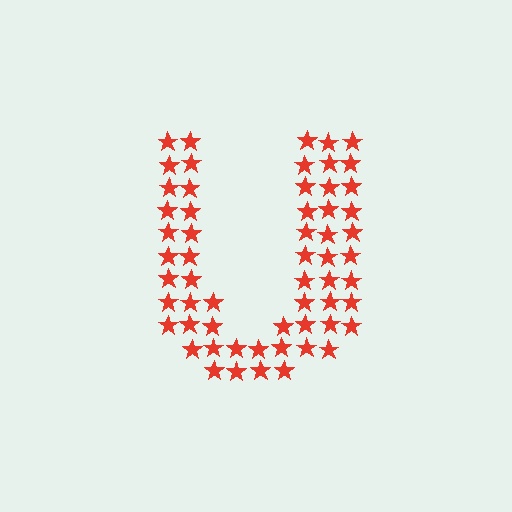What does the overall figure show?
The overall figure shows the letter U.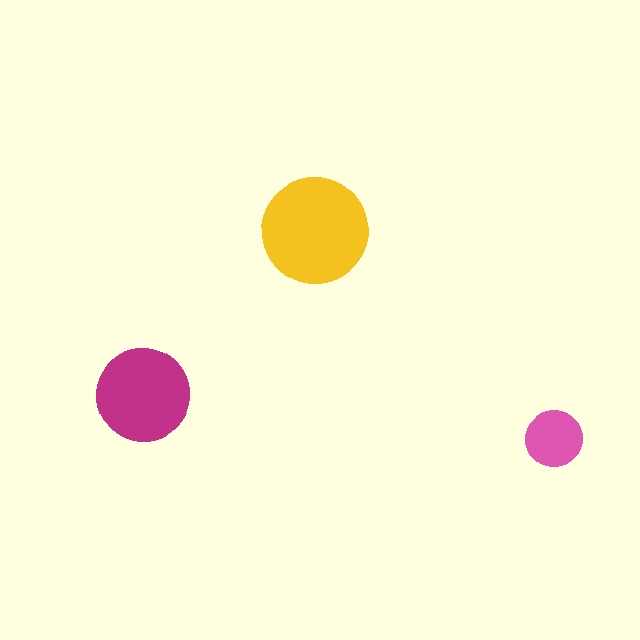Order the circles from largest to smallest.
the yellow one, the magenta one, the pink one.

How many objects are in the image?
There are 3 objects in the image.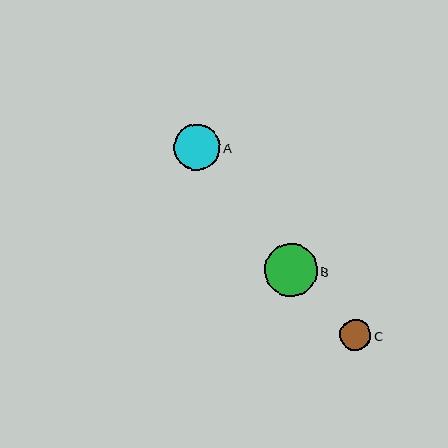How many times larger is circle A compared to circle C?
Circle A is approximately 1.5 times the size of circle C.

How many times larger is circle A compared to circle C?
Circle A is approximately 1.5 times the size of circle C.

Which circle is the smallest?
Circle C is the smallest with a size of approximately 31 pixels.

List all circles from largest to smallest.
From largest to smallest: B, A, C.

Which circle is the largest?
Circle B is the largest with a size of approximately 53 pixels.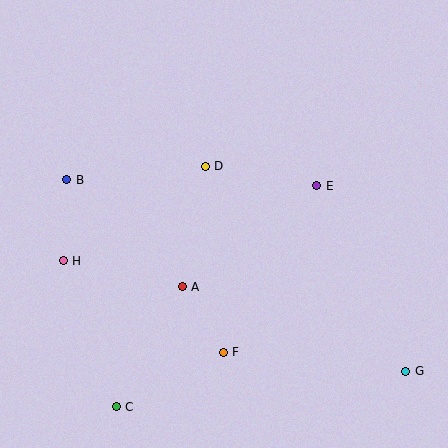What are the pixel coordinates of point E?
Point E is at (317, 186).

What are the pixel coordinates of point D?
Point D is at (205, 166).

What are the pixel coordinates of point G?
Point G is at (406, 371).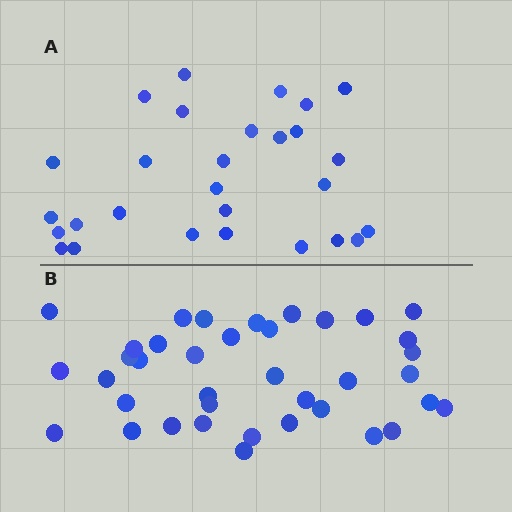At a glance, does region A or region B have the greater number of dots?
Region B (the bottom region) has more dots.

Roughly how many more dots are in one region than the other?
Region B has roughly 10 or so more dots than region A.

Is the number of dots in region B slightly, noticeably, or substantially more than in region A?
Region B has noticeably more, but not dramatically so. The ratio is roughly 1.4 to 1.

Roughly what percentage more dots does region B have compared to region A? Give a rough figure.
About 35% more.